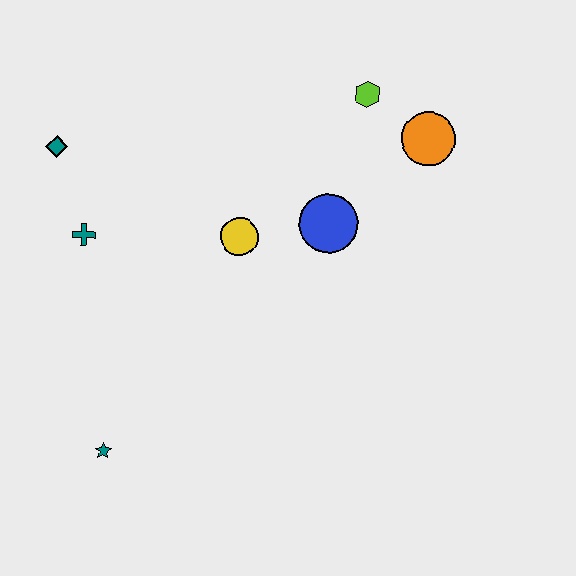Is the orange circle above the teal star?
Yes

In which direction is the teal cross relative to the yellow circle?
The teal cross is to the left of the yellow circle.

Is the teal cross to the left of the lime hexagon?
Yes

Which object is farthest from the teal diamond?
The orange circle is farthest from the teal diamond.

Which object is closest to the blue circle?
The yellow circle is closest to the blue circle.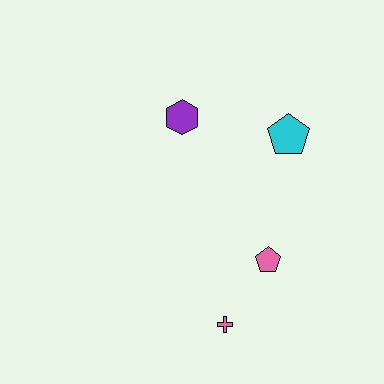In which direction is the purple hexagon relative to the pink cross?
The purple hexagon is above the pink cross.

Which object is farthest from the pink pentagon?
The purple hexagon is farthest from the pink pentagon.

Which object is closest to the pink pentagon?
The pink cross is closest to the pink pentagon.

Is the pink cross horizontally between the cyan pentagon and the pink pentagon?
No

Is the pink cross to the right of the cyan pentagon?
No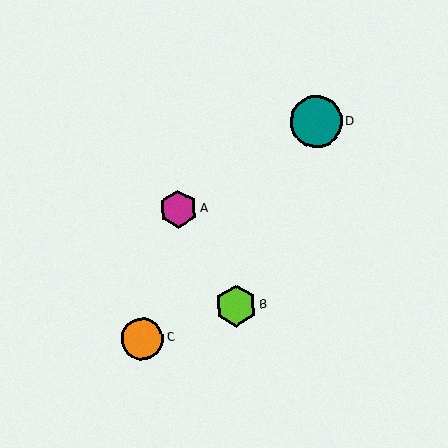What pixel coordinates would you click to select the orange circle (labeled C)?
Click at (142, 339) to select the orange circle C.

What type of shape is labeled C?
Shape C is an orange circle.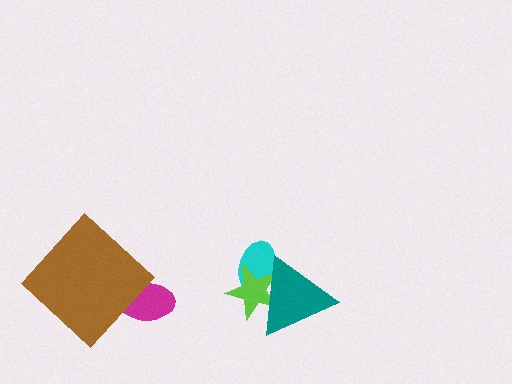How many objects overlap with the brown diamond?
1 object overlaps with the brown diamond.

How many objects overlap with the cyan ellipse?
2 objects overlap with the cyan ellipse.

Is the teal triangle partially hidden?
No, no other shape covers it.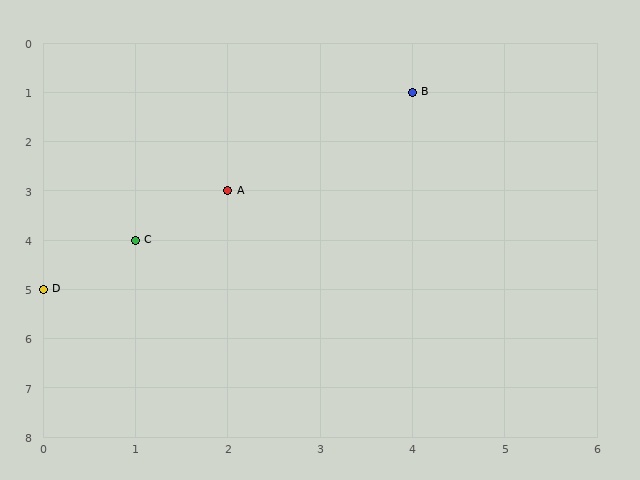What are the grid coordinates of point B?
Point B is at grid coordinates (4, 1).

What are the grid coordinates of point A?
Point A is at grid coordinates (2, 3).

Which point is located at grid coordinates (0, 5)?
Point D is at (0, 5).